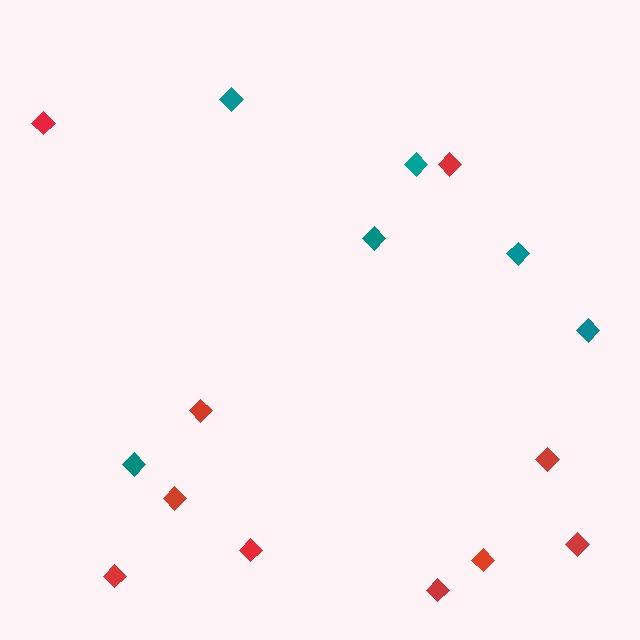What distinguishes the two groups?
There are 2 groups: one group of teal diamonds (6) and one group of red diamonds (10).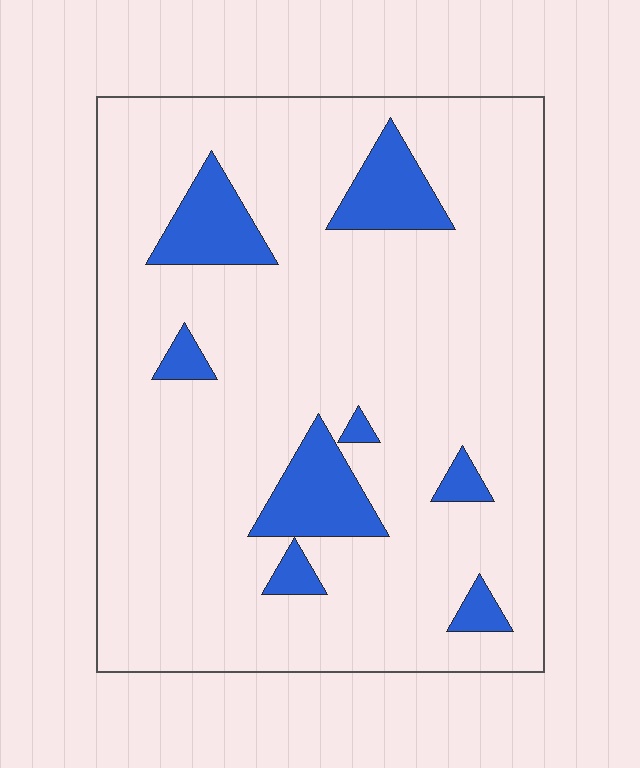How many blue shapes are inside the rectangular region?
8.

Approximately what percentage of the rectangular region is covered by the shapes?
Approximately 15%.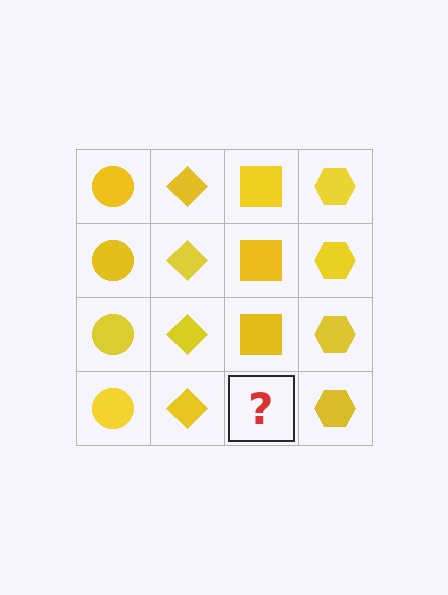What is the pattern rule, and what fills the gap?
The rule is that each column has a consistent shape. The gap should be filled with a yellow square.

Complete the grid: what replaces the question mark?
The question mark should be replaced with a yellow square.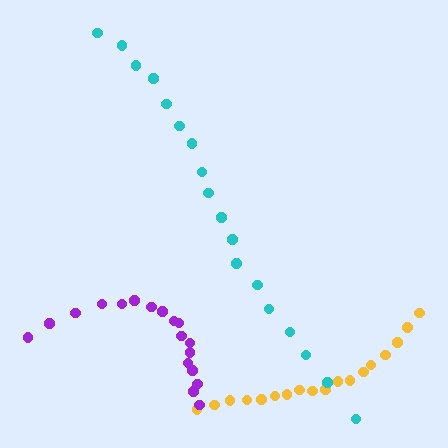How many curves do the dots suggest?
There are 3 distinct paths.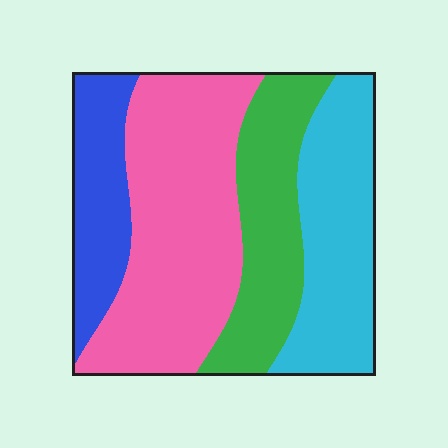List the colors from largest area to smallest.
From largest to smallest: pink, cyan, green, blue.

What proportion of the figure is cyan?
Cyan covers roughly 25% of the figure.